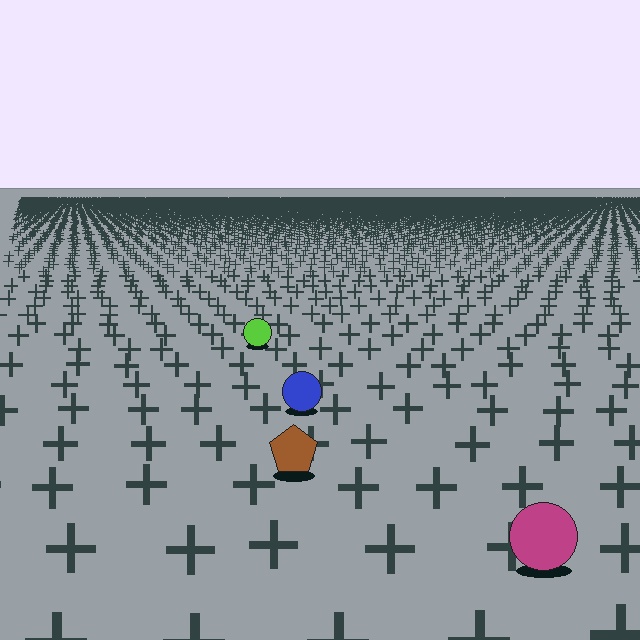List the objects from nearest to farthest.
From nearest to farthest: the magenta circle, the brown pentagon, the blue circle, the lime circle.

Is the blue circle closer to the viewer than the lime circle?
Yes. The blue circle is closer — you can tell from the texture gradient: the ground texture is coarser near it.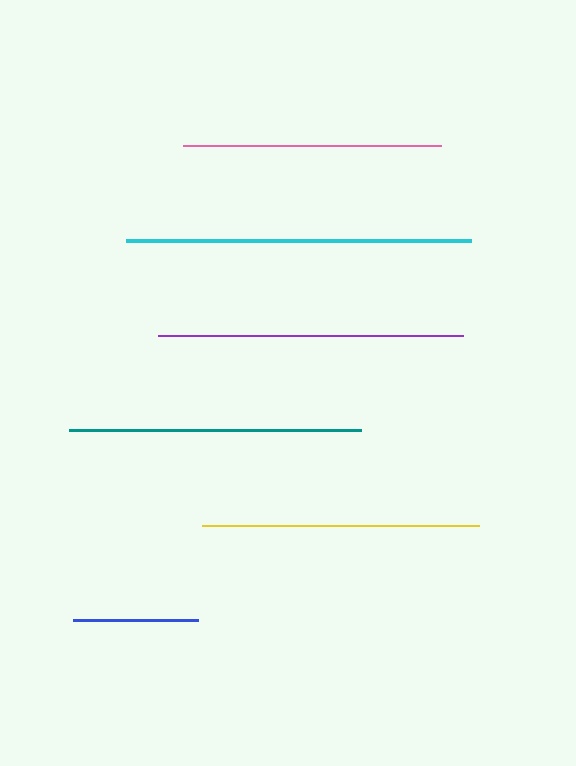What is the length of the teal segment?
The teal segment is approximately 292 pixels long.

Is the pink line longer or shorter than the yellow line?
The yellow line is longer than the pink line.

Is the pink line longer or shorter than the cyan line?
The cyan line is longer than the pink line.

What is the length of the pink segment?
The pink segment is approximately 258 pixels long.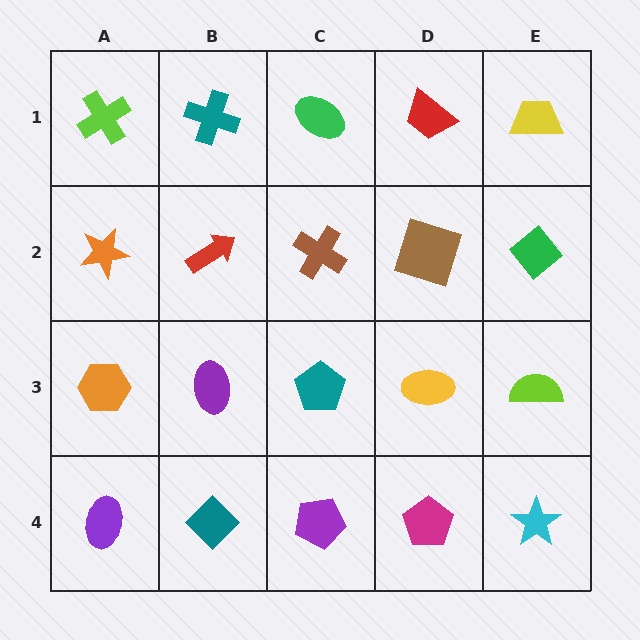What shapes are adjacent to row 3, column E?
A green diamond (row 2, column E), a cyan star (row 4, column E), a yellow ellipse (row 3, column D).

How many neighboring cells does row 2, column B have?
4.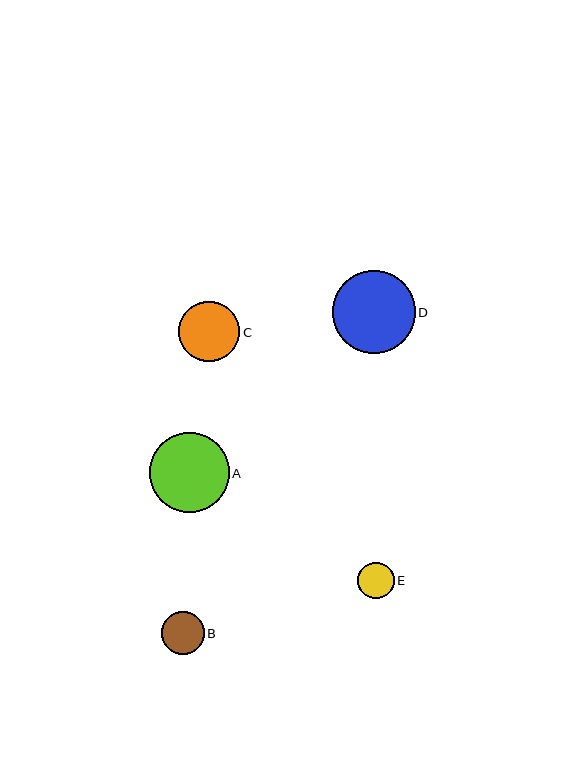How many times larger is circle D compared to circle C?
Circle D is approximately 1.4 times the size of circle C.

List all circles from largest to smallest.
From largest to smallest: D, A, C, B, E.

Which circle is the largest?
Circle D is the largest with a size of approximately 82 pixels.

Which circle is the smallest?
Circle E is the smallest with a size of approximately 36 pixels.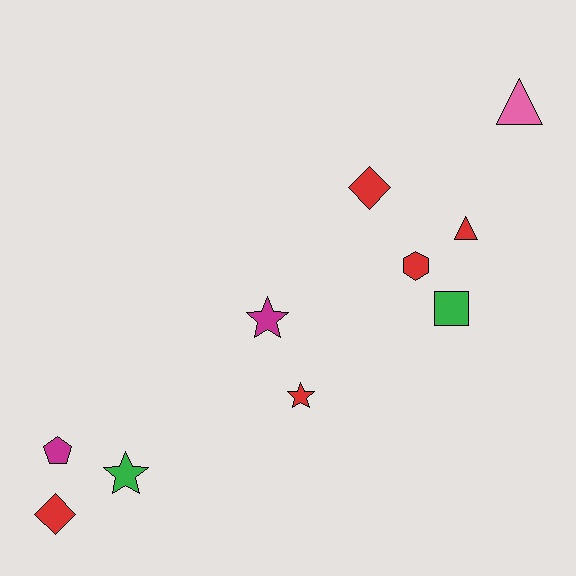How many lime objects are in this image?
There are no lime objects.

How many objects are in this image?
There are 10 objects.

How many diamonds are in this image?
There are 2 diamonds.